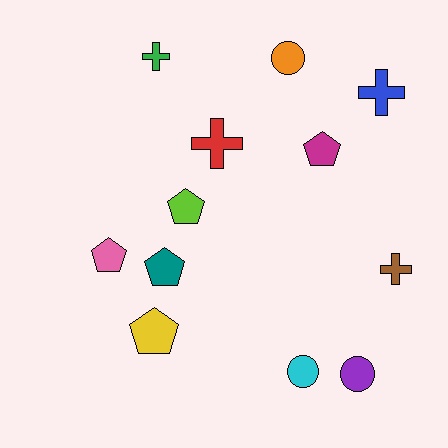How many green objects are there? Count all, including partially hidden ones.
There is 1 green object.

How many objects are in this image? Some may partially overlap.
There are 12 objects.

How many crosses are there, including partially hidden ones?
There are 4 crosses.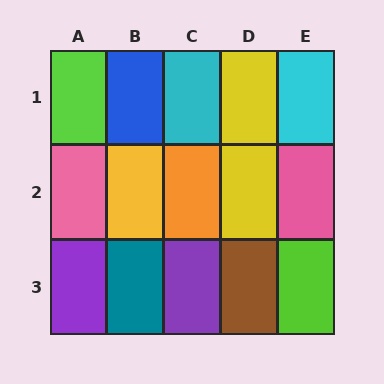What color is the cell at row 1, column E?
Cyan.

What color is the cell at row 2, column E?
Pink.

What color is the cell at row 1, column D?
Yellow.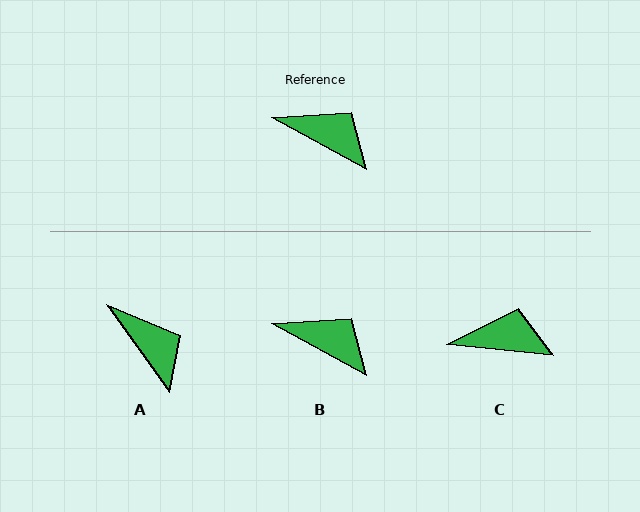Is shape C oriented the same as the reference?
No, it is off by about 23 degrees.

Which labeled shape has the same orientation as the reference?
B.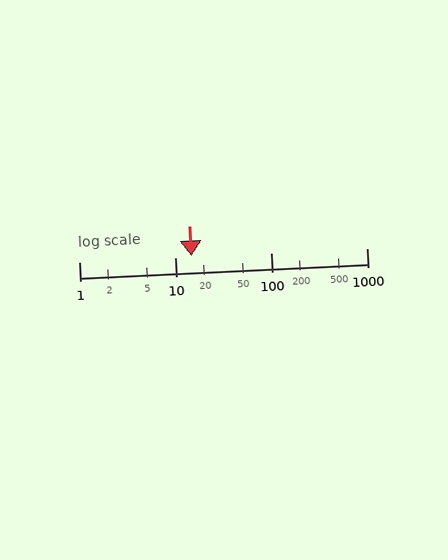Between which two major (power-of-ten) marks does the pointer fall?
The pointer is between 10 and 100.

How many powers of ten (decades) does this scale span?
The scale spans 3 decades, from 1 to 1000.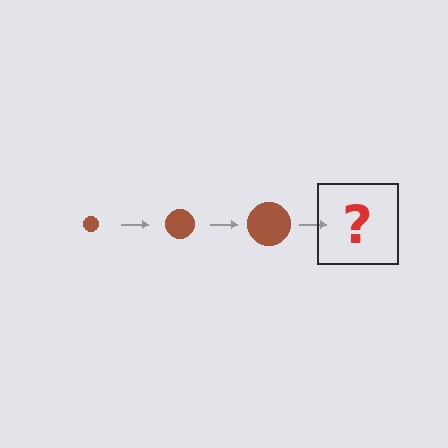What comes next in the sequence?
The next element should be a brown circle, larger than the previous one.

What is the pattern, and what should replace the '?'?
The pattern is that the circle gets progressively larger each step. The '?' should be a brown circle, larger than the previous one.